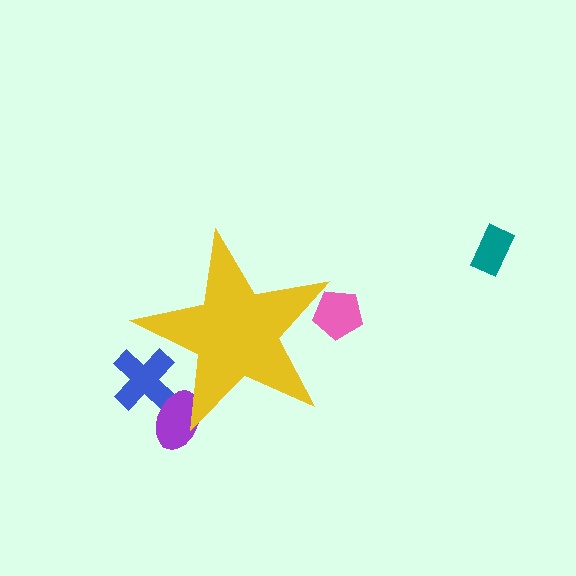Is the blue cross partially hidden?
Yes, the blue cross is partially hidden behind the yellow star.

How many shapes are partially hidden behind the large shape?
3 shapes are partially hidden.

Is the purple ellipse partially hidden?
Yes, the purple ellipse is partially hidden behind the yellow star.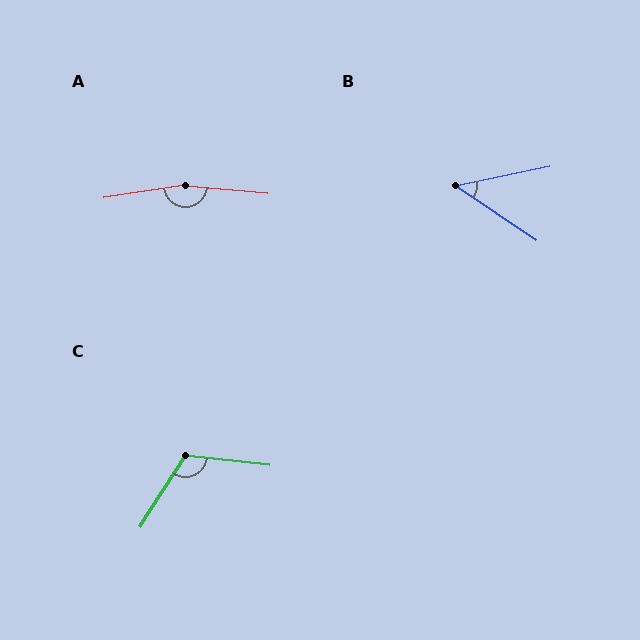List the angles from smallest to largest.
B (46°), C (116°), A (166°).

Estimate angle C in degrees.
Approximately 116 degrees.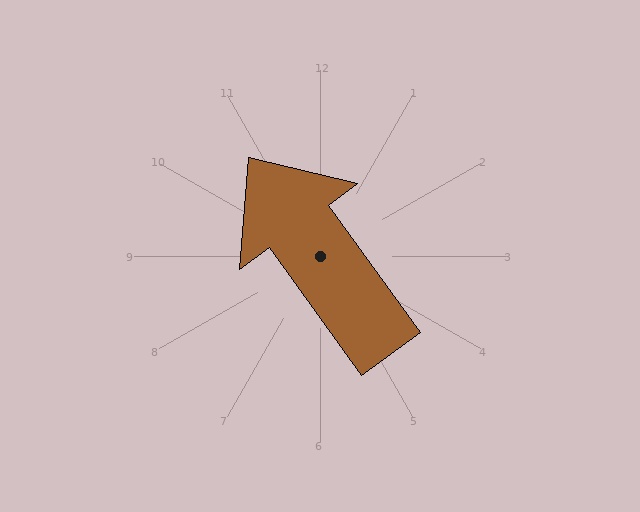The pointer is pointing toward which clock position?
Roughly 11 o'clock.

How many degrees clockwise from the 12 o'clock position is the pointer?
Approximately 324 degrees.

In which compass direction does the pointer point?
Northwest.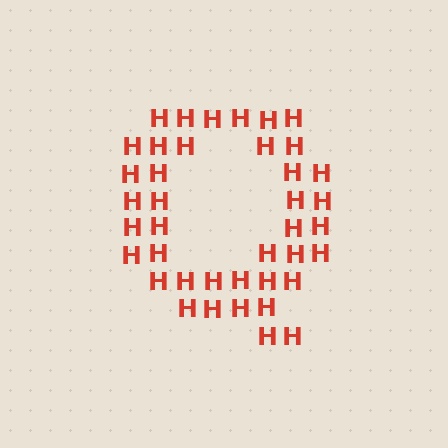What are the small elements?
The small elements are letter H's.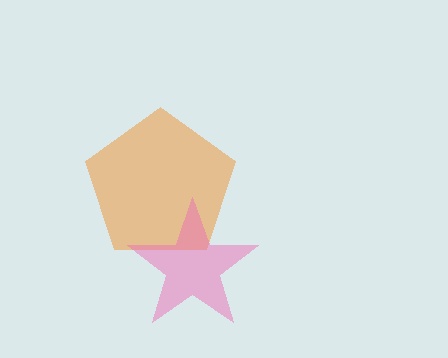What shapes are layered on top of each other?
The layered shapes are: an orange pentagon, a pink star.